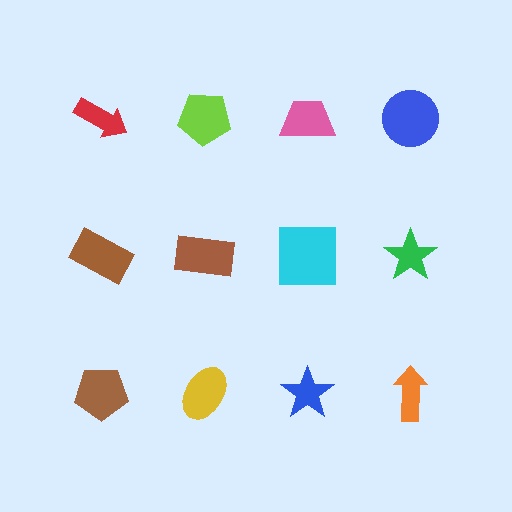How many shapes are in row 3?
4 shapes.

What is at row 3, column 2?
A yellow ellipse.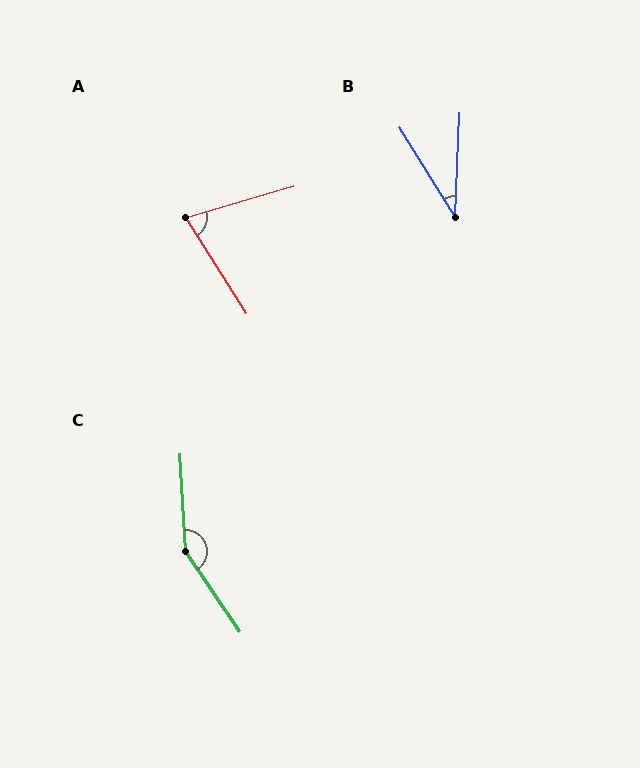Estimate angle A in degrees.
Approximately 74 degrees.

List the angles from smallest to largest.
B (34°), A (74°), C (149°).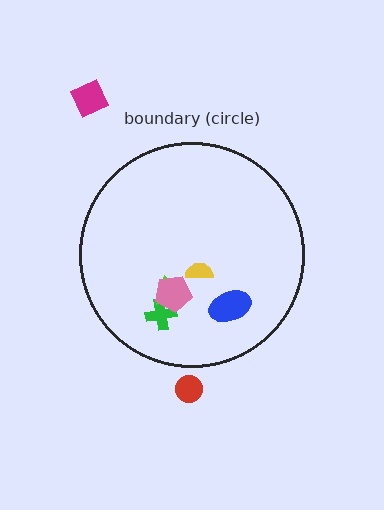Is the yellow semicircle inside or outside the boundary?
Inside.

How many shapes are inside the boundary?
5 inside, 2 outside.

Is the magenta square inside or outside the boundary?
Outside.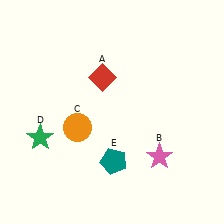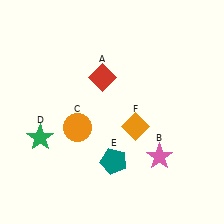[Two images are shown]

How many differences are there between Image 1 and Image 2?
There is 1 difference between the two images.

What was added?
An orange diamond (F) was added in Image 2.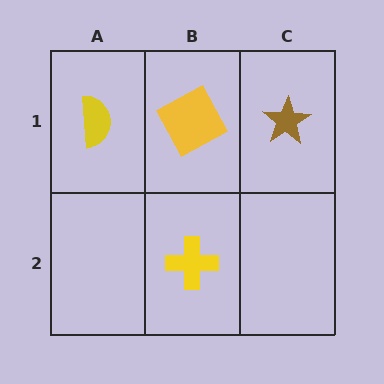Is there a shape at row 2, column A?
No, that cell is empty.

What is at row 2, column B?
A yellow cross.